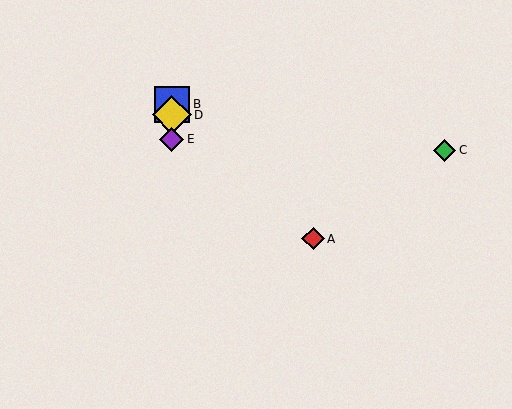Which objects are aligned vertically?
Objects B, D, E are aligned vertically.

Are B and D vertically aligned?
Yes, both are at x≈172.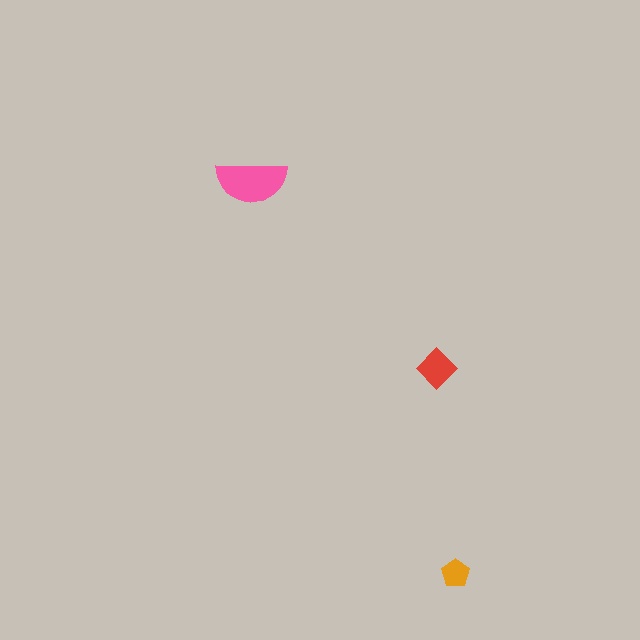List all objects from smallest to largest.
The orange pentagon, the red diamond, the pink semicircle.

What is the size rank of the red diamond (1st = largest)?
2nd.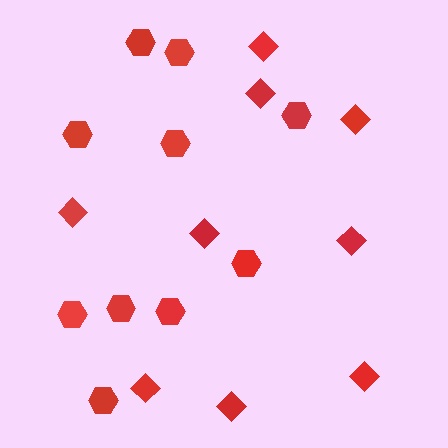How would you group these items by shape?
There are 2 groups: one group of hexagons (10) and one group of diamonds (9).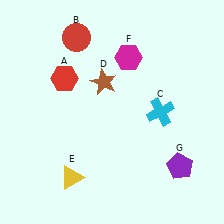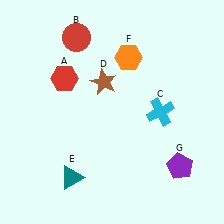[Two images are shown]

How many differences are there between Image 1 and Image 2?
There are 2 differences between the two images.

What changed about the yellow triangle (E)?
In Image 1, E is yellow. In Image 2, it changed to teal.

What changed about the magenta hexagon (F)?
In Image 1, F is magenta. In Image 2, it changed to orange.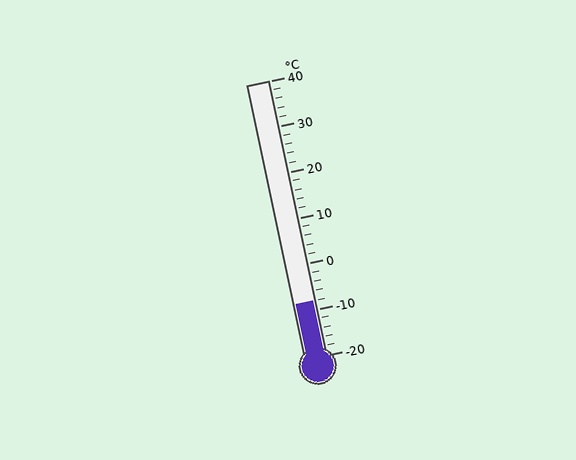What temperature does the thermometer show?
The thermometer shows approximately -8°C.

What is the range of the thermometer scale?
The thermometer scale ranges from -20°C to 40°C.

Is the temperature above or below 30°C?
The temperature is below 30°C.